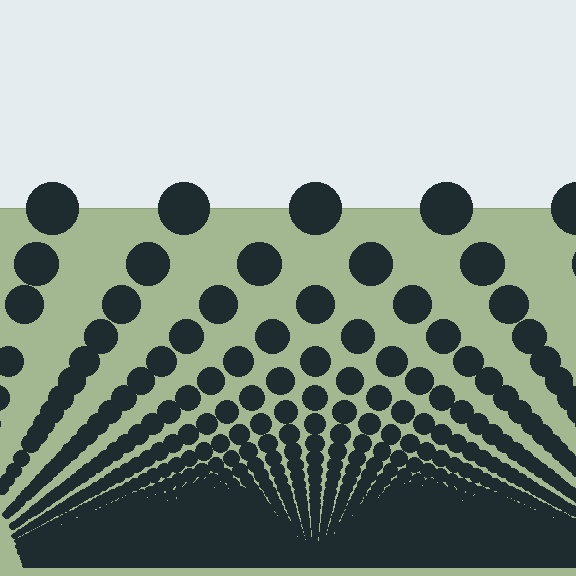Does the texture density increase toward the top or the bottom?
Density increases toward the bottom.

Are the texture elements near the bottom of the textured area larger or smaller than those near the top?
Smaller. The gradient is inverted — elements near the bottom are smaller and denser.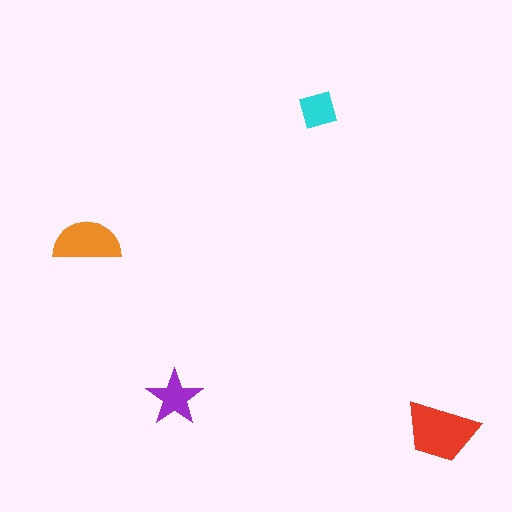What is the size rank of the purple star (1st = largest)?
3rd.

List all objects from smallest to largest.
The cyan square, the purple star, the orange semicircle, the red trapezoid.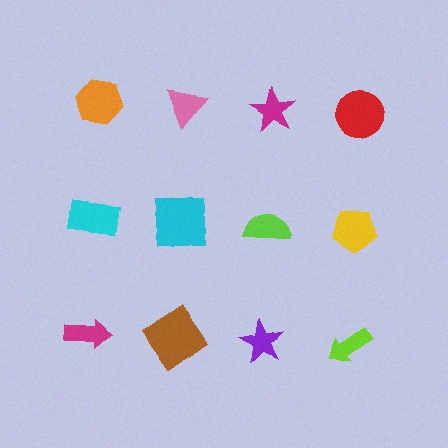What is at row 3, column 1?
A magenta arrow.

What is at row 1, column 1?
An orange hexagon.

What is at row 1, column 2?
A pink triangle.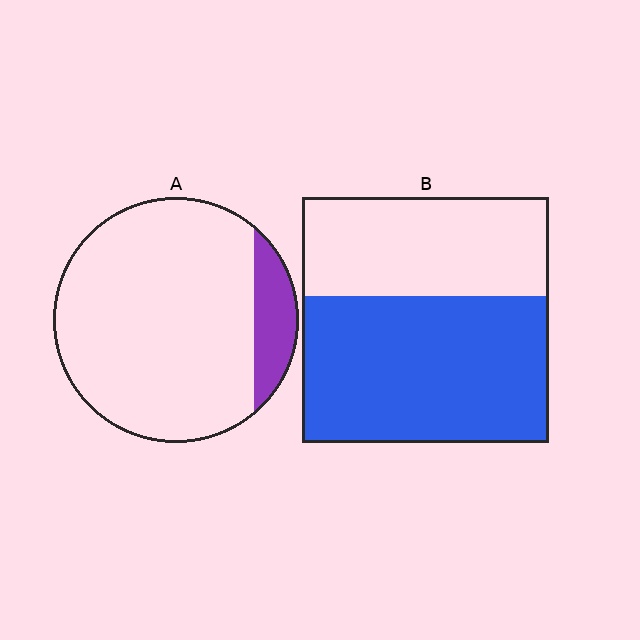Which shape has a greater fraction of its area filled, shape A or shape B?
Shape B.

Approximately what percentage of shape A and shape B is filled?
A is approximately 15% and B is approximately 60%.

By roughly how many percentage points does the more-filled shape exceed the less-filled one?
By roughly 45 percentage points (B over A).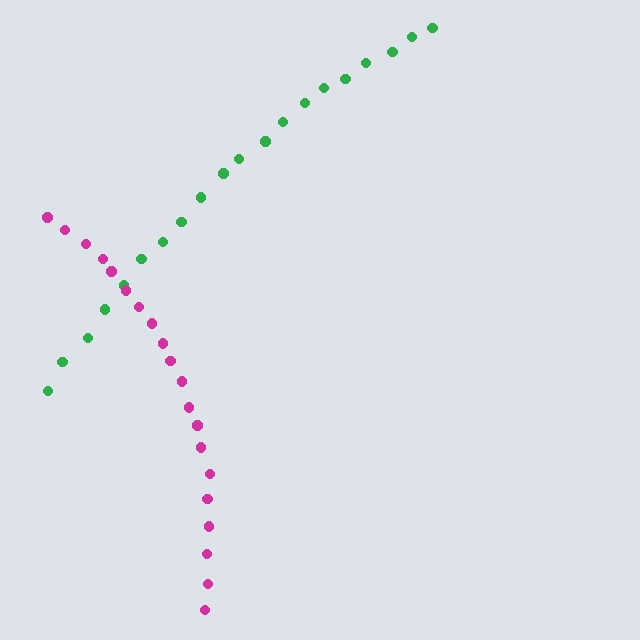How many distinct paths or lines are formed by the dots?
There are 2 distinct paths.